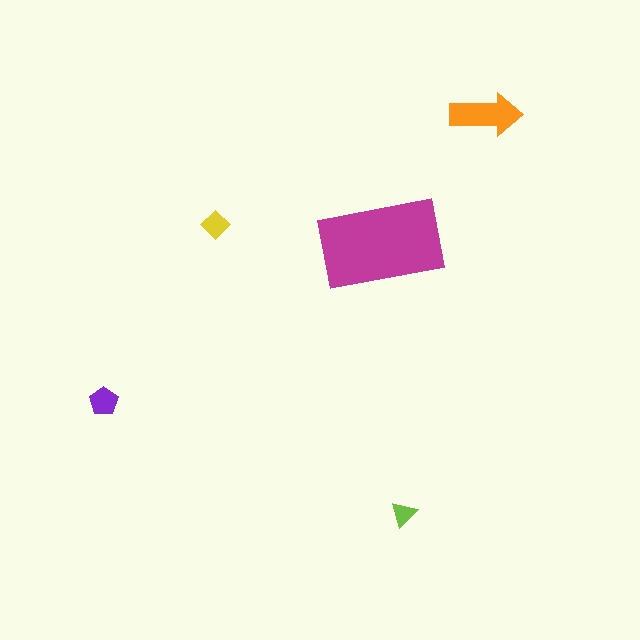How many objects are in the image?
There are 5 objects in the image.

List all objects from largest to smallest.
The magenta rectangle, the orange arrow, the purple pentagon, the yellow diamond, the lime triangle.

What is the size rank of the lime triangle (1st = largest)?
5th.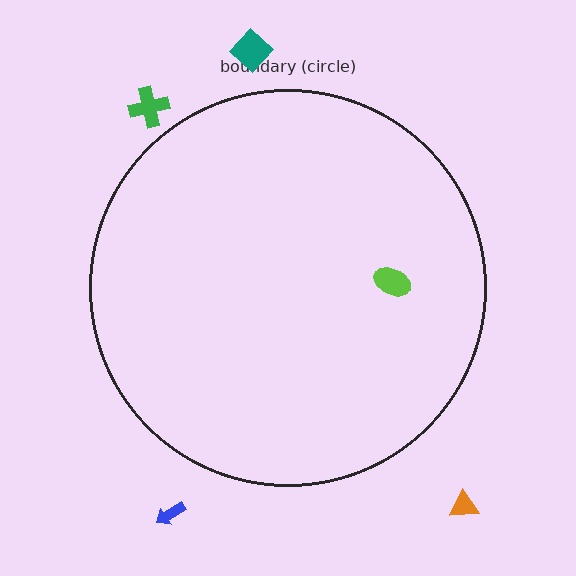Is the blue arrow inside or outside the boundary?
Outside.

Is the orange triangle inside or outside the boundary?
Outside.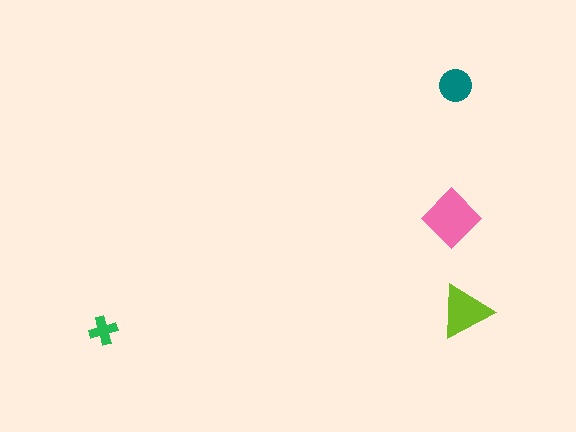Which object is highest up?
The teal circle is topmost.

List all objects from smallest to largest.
The green cross, the teal circle, the lime triangle, the pink diamond.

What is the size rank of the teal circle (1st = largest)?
3rd.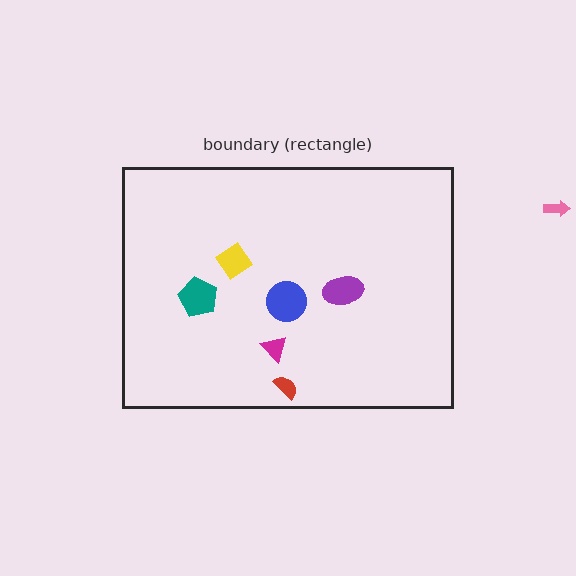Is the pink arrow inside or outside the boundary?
Outside.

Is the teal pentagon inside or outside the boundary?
Inside.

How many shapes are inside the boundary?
6 inside, 1 outside.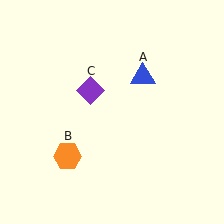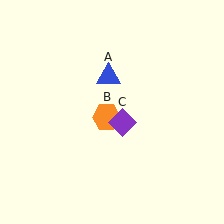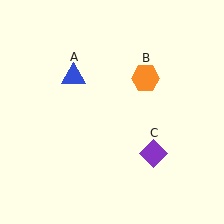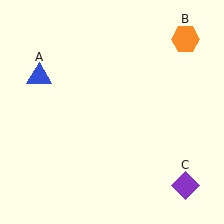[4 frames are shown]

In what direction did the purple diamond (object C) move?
The purple diamond (object C) moved down and to the right.